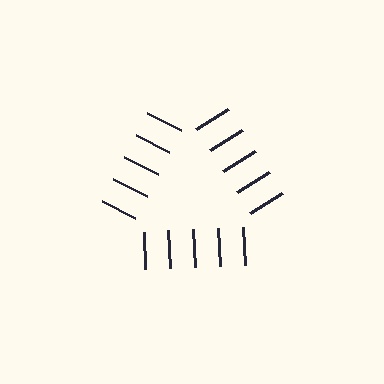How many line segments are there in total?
15 — 5 along each of the 3 edges.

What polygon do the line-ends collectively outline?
An illusory triangle — the line segments terminate on its edges but no continuous stroke is drawn.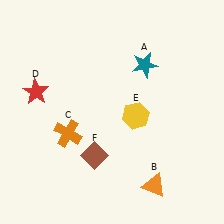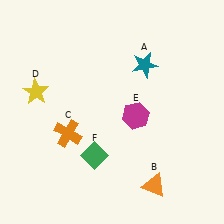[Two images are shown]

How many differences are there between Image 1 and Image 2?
There are 3 differences between the two images.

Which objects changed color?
D changed from red to yellow. E changed from yellow to magenta. F changed from brown to green.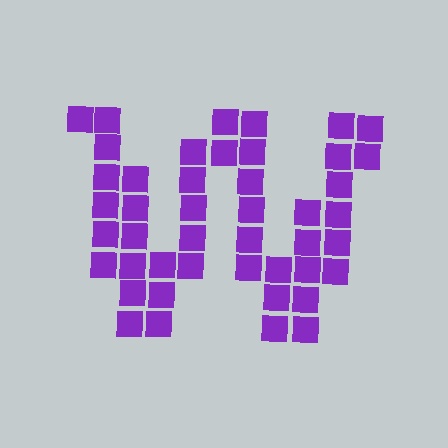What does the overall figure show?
The overall figure shows the letter W.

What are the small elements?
The small elements are squares.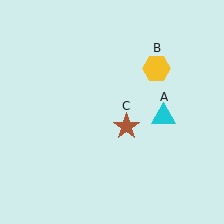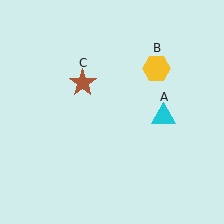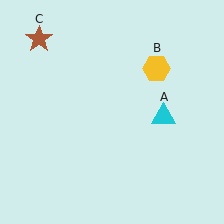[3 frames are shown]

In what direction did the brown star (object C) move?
The brown star (object C) moved up and to the left.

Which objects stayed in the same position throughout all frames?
Cyan triangle (object A) and yellow hexagon (object B) remained stationary.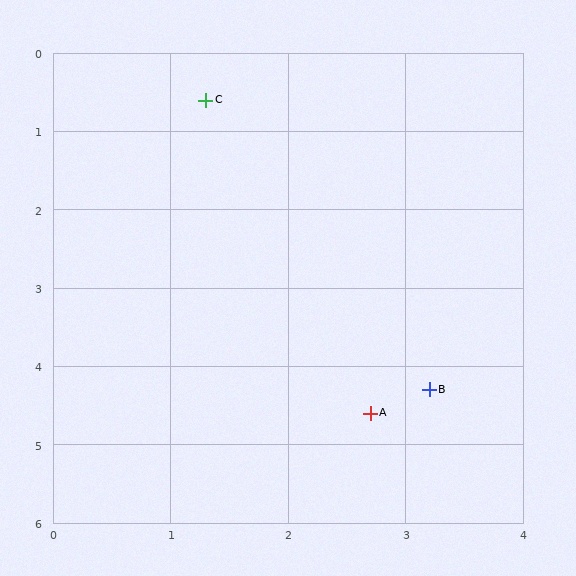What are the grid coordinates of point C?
Point C is at approximately (1.3, 0.6).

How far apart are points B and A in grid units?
Points B and A are about 0.6 grid units apart.